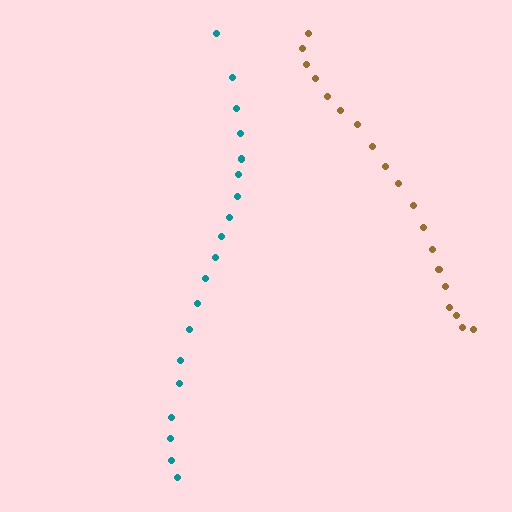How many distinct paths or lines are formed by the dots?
There are 2 distinct paths.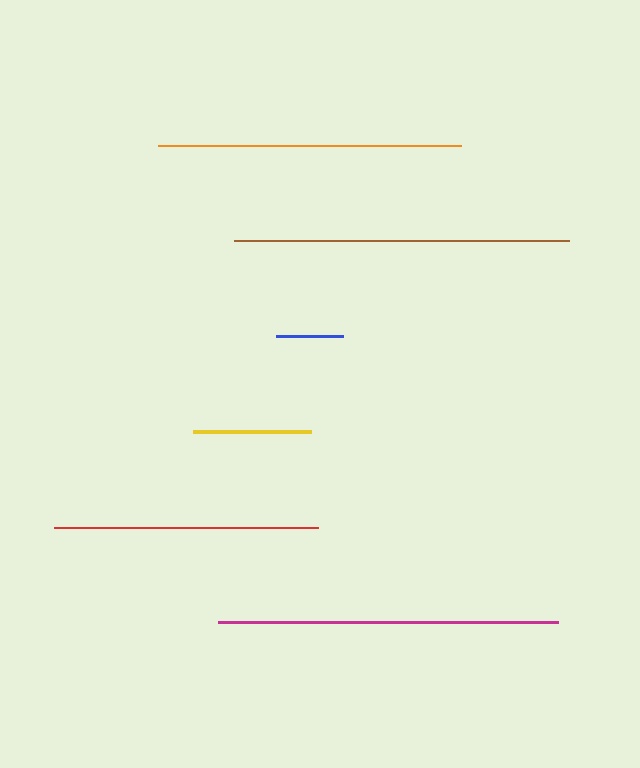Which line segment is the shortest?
The blue line is the shortest at approximately 67 pixels.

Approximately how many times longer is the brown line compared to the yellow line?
The brown line is approximately 2.9 times the length of the yellow line.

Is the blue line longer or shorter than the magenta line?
The magenta line is longer than the blue line.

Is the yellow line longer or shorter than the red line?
The red line is longer than the yellow line.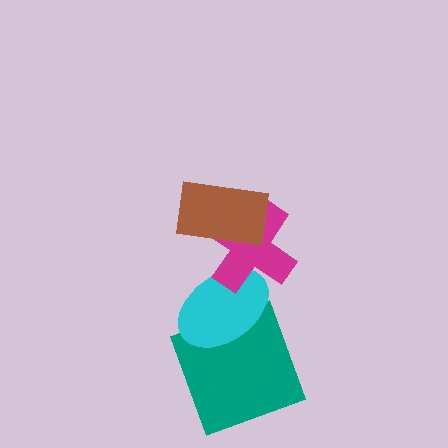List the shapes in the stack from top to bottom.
From top to bottom: the brown rectangle, the magenta cross, the cyan ellipse, the teal square.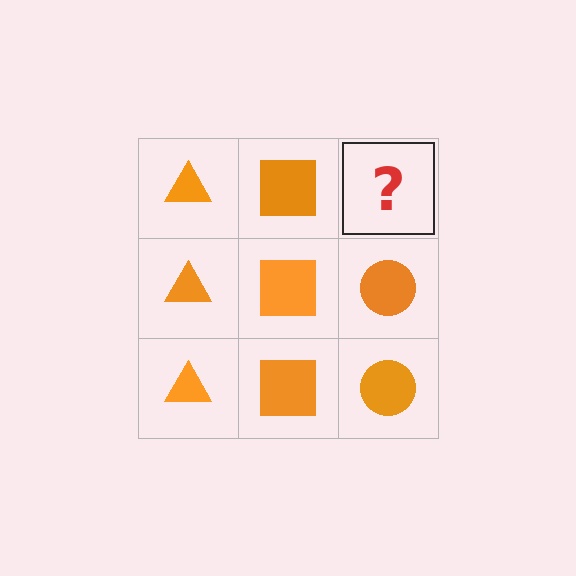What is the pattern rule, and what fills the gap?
The rule is that each column has a consistent shape. The gap should be filled with an orange circle.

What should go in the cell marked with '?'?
The missing cell should contain an orange circle.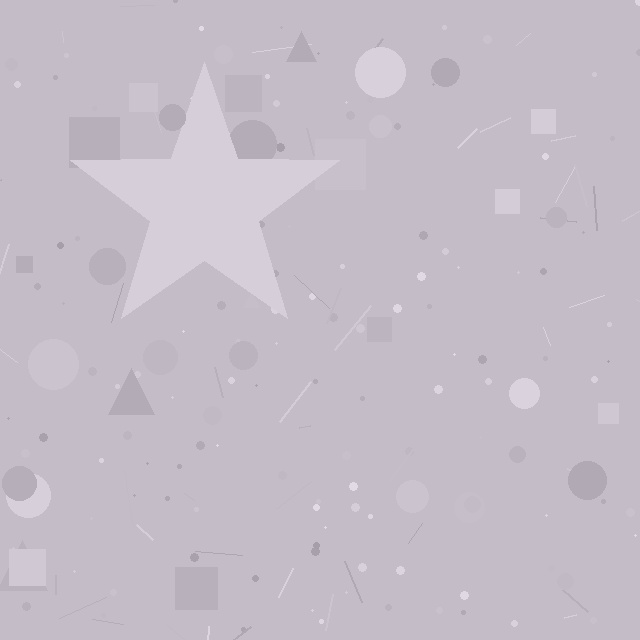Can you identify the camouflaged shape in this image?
The camouflaged shape is a star.